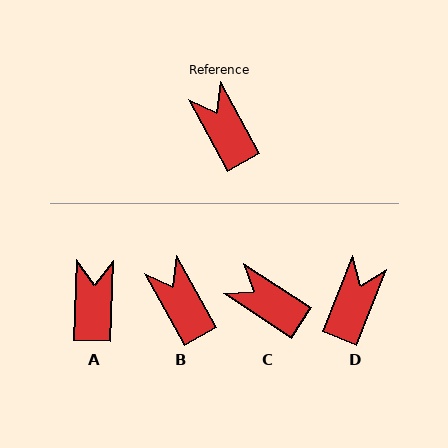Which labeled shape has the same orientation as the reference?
B.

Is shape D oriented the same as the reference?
No, it is off by about 51 degrees.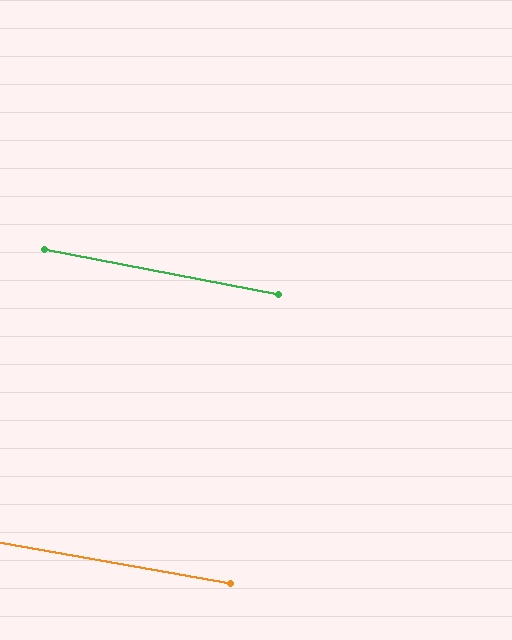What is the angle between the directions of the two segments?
Approximately 1 degree.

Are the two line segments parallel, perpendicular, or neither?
Parallel — their directions differ by only 0.9°.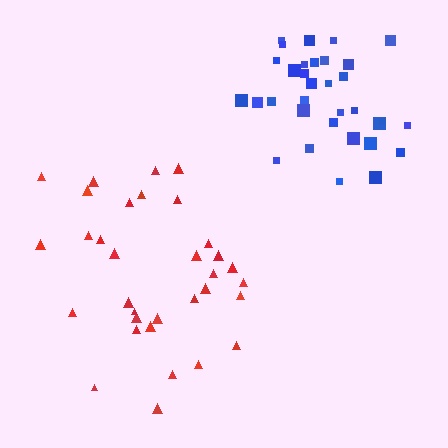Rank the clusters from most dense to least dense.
blue, red.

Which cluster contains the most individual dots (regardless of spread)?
Red (33).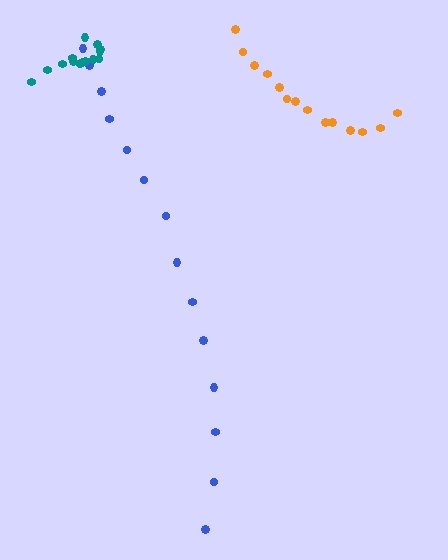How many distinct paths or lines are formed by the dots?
There are 3 distinct paths.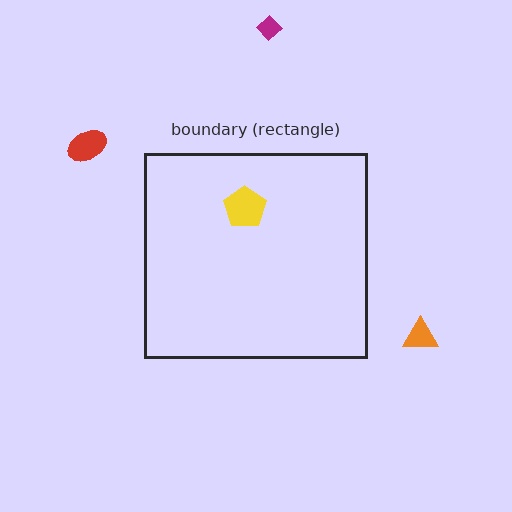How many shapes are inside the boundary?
1 inside, 3 outside.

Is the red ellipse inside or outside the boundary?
Outside.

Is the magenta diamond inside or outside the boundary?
Outside.